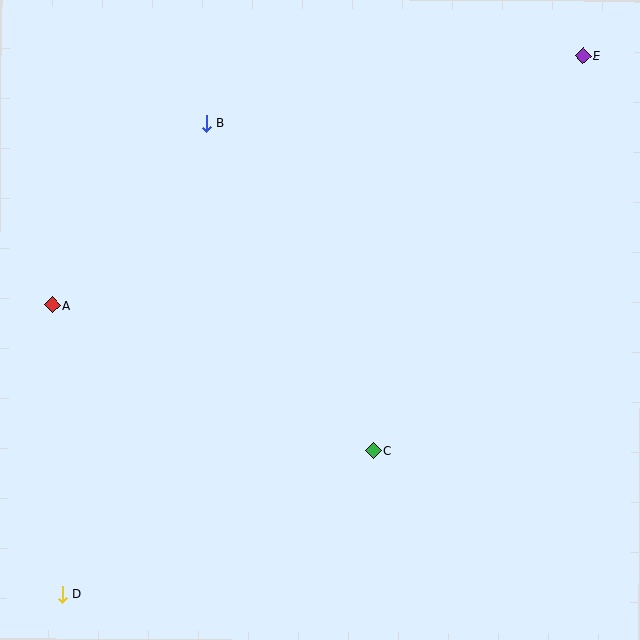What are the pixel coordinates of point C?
Point C is at (373, 451).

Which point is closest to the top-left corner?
Point B is closest to the top-left corner.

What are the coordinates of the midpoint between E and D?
The midpoint between E and D is at (323, 325).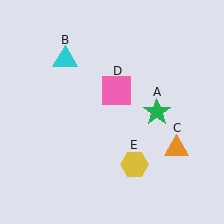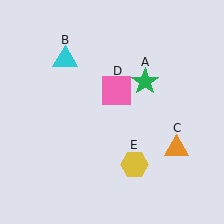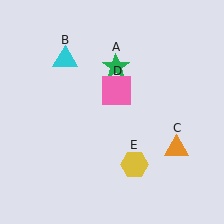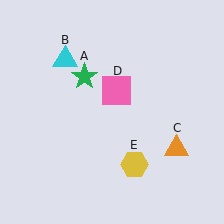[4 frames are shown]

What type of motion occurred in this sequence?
The green star (object A) rotated counterclockwise around the center of the scene.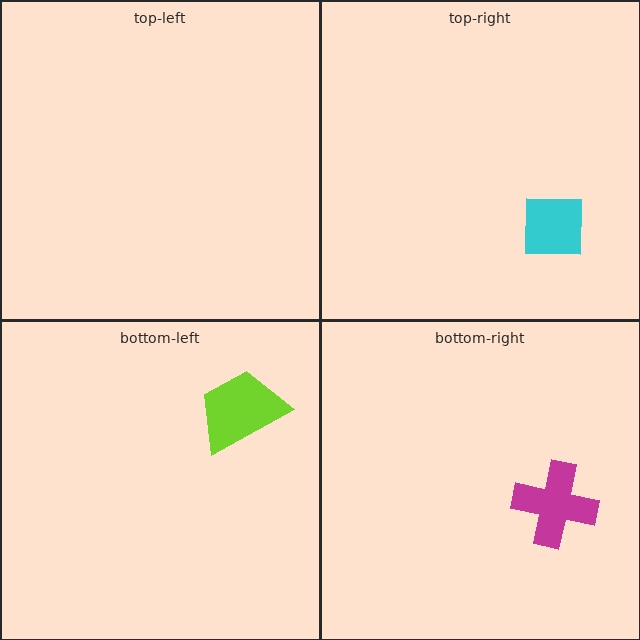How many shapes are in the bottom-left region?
1.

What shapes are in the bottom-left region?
The lime trapezoid.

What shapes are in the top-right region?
The cyan square.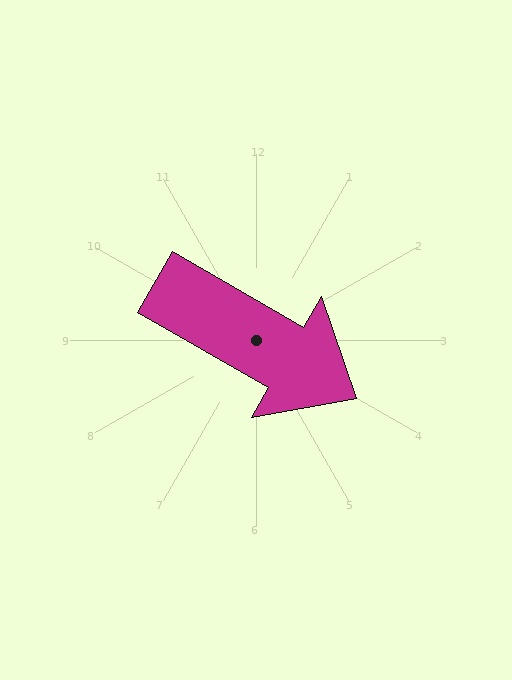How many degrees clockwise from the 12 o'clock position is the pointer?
Approximately 120 degrees.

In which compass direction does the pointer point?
Southeast.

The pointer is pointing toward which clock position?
Roughly 4 o'clock.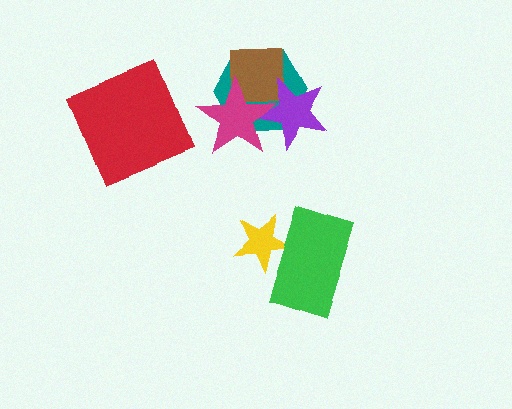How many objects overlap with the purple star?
3 objects overlap with the purple star.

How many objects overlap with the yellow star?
1 object overlaps with the yellow star.